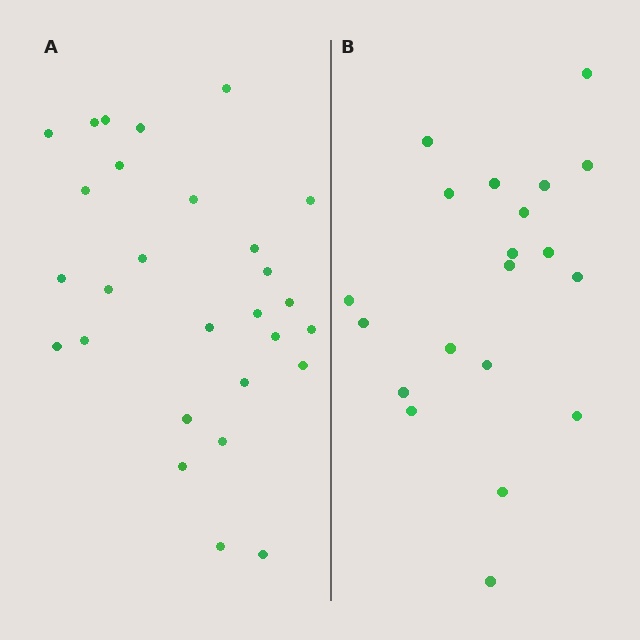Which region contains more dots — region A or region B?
Region A (the left region) has more dots.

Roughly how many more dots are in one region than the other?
Region A has roughly 8 or so more dots than region B.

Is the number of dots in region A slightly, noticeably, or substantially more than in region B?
Region A has noticeably more, but not dramatically so. The ratio is roughly 1.4 to 1.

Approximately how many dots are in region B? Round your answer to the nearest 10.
About 20 dots.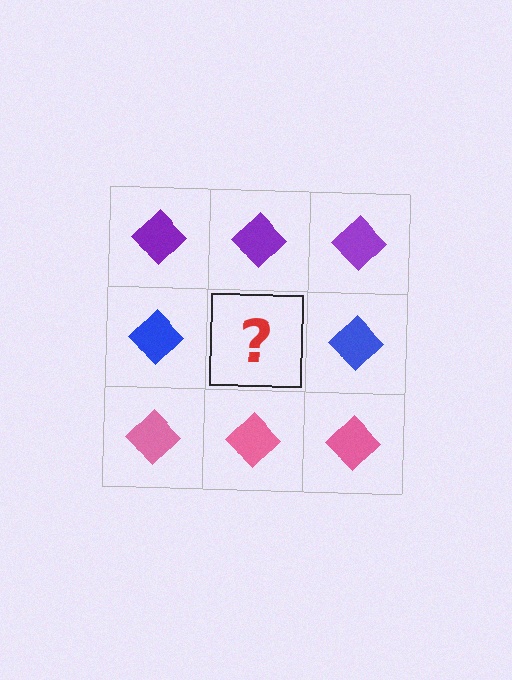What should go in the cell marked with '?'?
The missing cell should contain a blue diamond.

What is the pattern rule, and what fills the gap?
The rule is that each row has a consistent color. The gap should be filled with a blue diamond.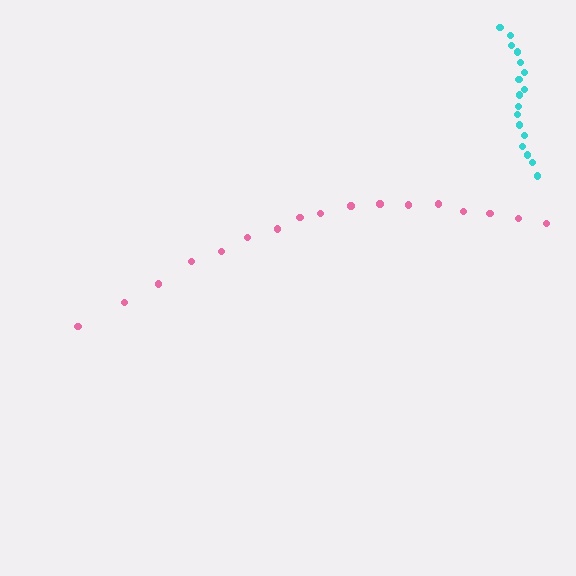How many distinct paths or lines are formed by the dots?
There are 2 distinct paths.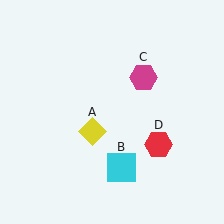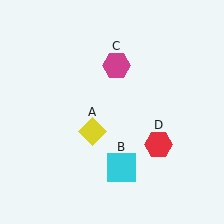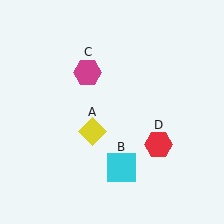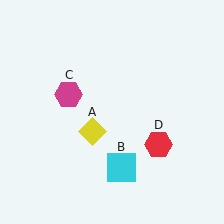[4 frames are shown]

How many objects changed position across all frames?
1 object changed position: magenta hexagon (object C).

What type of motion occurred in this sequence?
The magenta hexagon (object C) rotated counterclockwise around the center of the scene.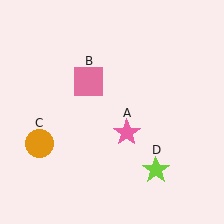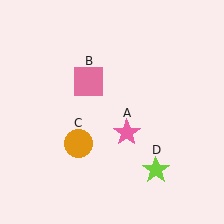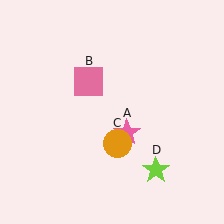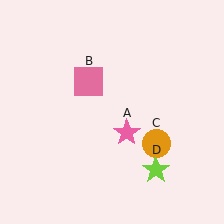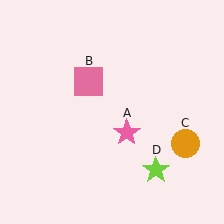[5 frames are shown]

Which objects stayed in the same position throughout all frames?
Pink star (object A) and pink square (object B) and lime star (object D) remained stationary.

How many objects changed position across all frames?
1 object changed position: orange circle (object C).